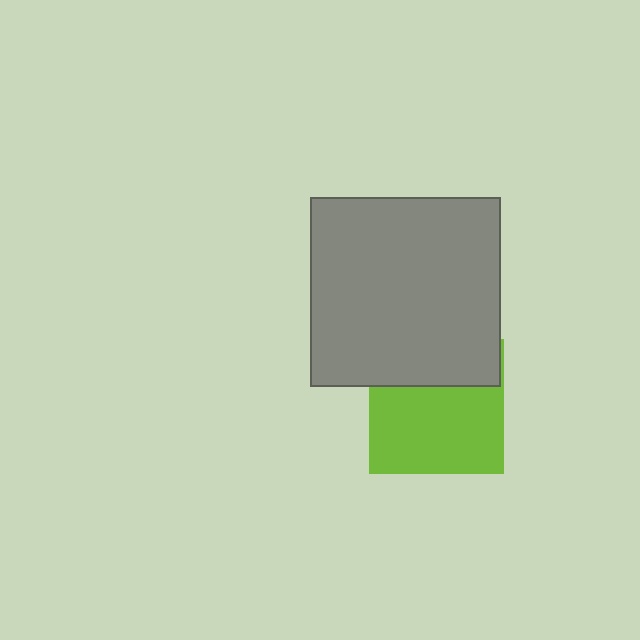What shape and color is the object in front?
The object in front is a gray square.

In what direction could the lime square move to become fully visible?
The lime square could move down. That would shift it out from behind the gray square entirely.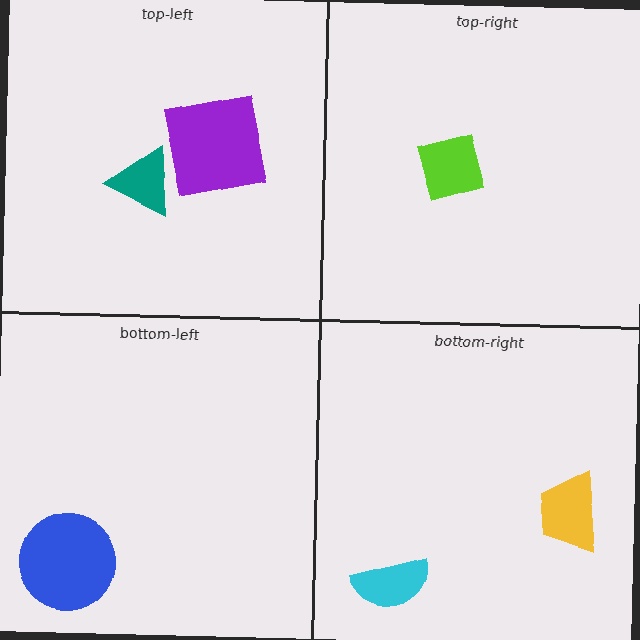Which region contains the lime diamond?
The top-right region.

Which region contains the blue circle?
The bottom-left region.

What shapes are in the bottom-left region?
The blue circle.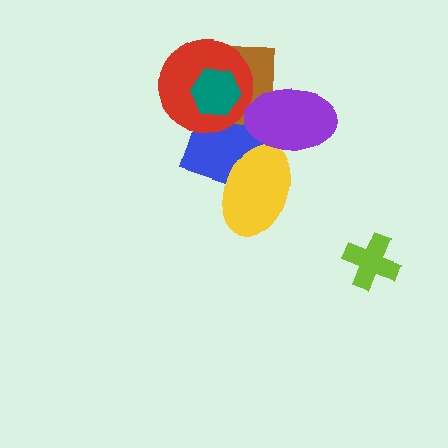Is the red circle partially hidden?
Yes, it is partially covered by another shape.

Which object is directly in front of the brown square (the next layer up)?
The red circle is directly in front of the brown square.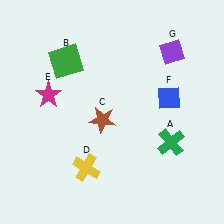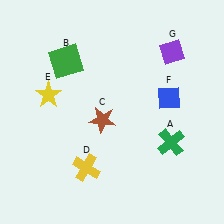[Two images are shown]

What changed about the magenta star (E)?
In Image 1, E is magenta. In Image 2, it changed to yellow.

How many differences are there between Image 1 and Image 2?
There is 1 difference between the two images.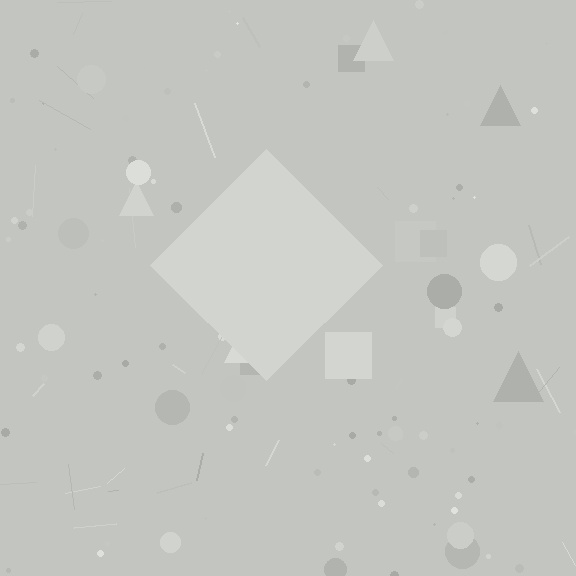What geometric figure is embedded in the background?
A diamond is embedded in the background.